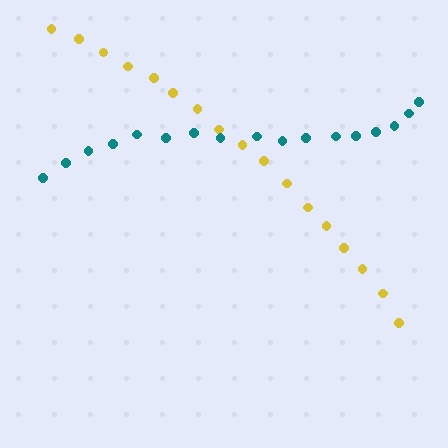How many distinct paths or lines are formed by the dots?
There are 2 distinct paths.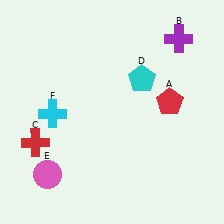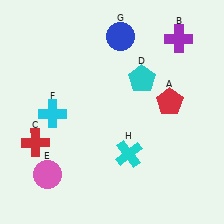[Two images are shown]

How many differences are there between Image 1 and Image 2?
There are 2 differences between the two images.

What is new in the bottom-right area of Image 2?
A cyan cross (H) was added in the bottom-right area of Image 2.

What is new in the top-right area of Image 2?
A blue circle (G) was added in the top-right area of Image 2.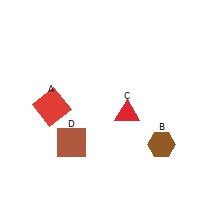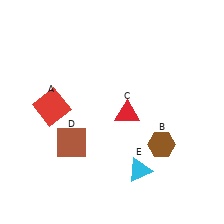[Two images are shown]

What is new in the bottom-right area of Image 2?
A cyan triangle (E) was added in the bottom-right area of Image 2.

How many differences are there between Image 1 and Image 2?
There is 1 difference between the two images.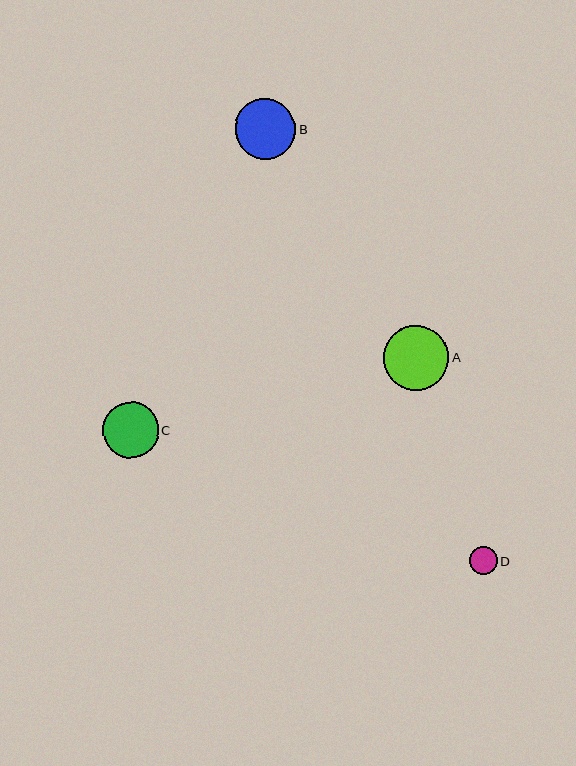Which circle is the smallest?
Circle D is the smallest with a size of approximately 28 pixels.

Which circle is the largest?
Circle A is the largest with a size of approximately 65 pixels.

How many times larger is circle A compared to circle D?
Circle A is approximately 2.3 times the size of circle D.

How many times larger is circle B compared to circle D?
Circle B is approximately 2.2 times the size of circle D.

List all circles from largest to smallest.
From largest to smallest: A, B, C, D.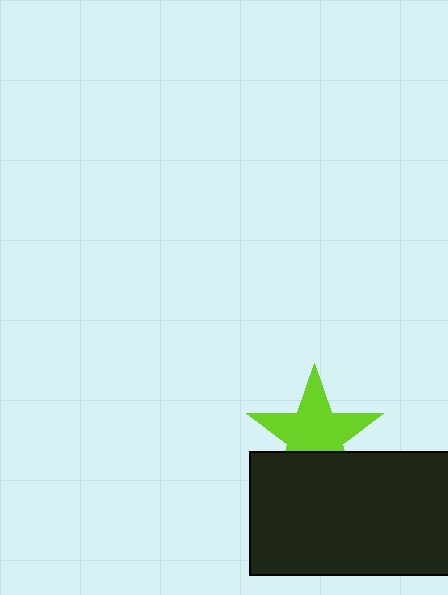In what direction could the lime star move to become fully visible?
The lime star could move up. That would shift it out from behind the black rectangle entirely.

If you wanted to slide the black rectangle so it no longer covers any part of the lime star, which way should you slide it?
Slide it down — that is the most direct way to separate the two shapes.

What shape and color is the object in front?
The object in front is a black rectangle.